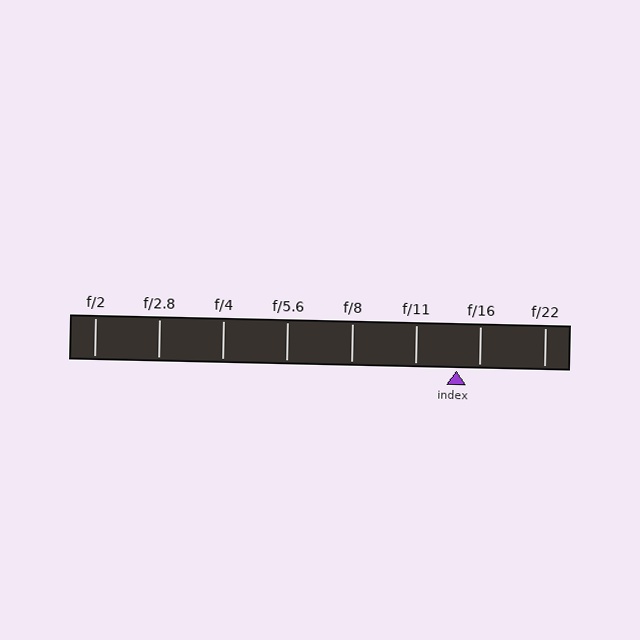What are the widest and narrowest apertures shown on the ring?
The widest aperture shown is f/2 and the narrowest is f/22.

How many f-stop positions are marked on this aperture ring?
There are 8 f-stop positions marked.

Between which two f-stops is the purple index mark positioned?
The index mark is between f/11 and f/16.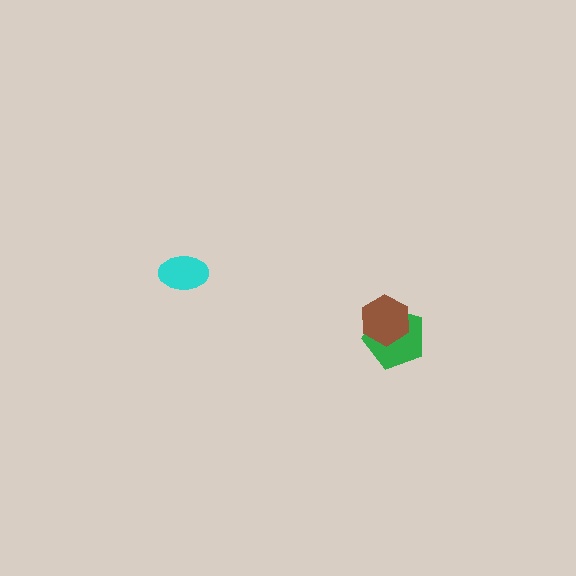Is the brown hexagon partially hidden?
No, no other shape covers it.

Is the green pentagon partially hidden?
Yes, it is partially covered by another shape.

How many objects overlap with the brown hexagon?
1 object overlaps with the brown hexagon.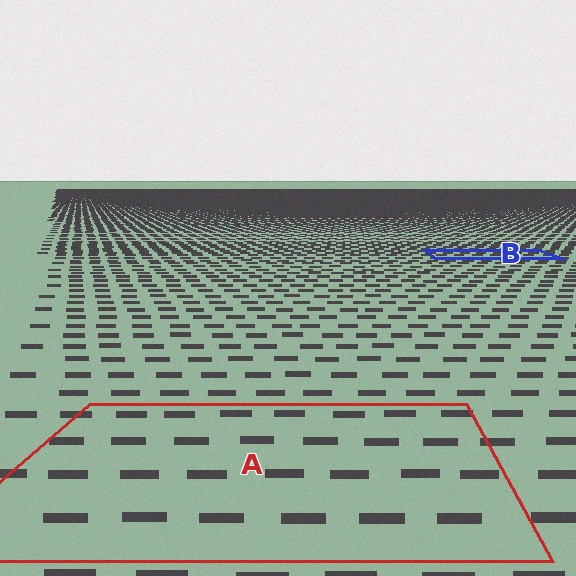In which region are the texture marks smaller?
The texture marks are smaller in region B, because it is farther away.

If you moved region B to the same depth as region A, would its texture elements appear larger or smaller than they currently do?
They would appear larger. At a closer depth, the same texture elements are projected at a bigger on-screen size.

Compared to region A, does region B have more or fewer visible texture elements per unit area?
Region B has more texture elements per unit area — they are packed more densely because it is farther away.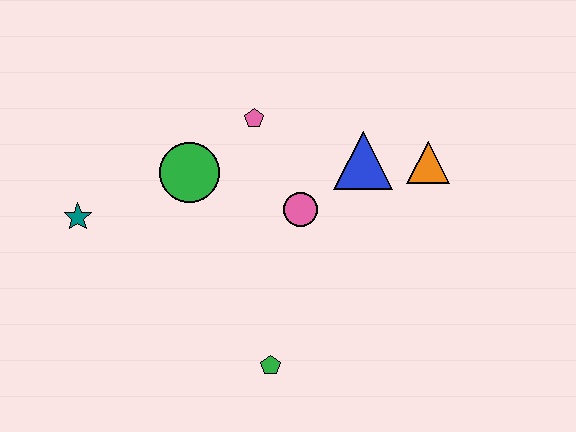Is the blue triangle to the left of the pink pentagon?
No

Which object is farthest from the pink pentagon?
The green pentagon is farthest from the pink pentagon.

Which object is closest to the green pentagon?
The pink circle is closest to the green pentagon.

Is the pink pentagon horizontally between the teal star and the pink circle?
Yes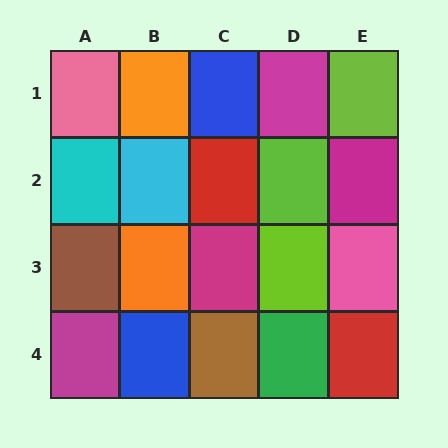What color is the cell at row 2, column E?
Magenta.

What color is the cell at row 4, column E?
Red.